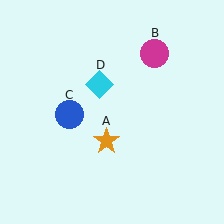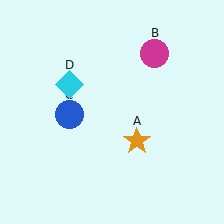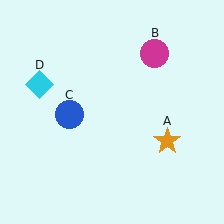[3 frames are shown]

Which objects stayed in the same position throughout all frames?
Magenta circle (object B) and blue circle (object C) remained stationary.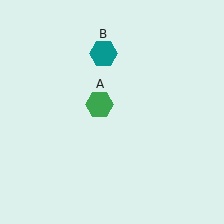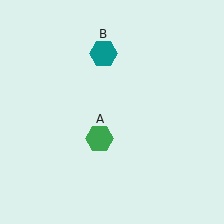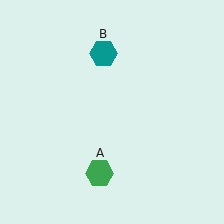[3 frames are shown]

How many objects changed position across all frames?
1 object changed position: green hexagon (object A).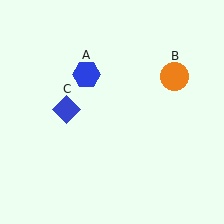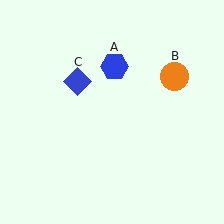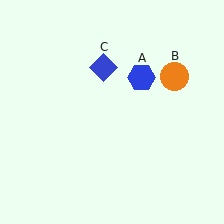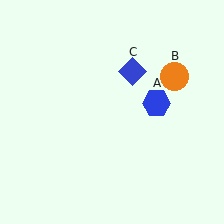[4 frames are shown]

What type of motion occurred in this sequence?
The blue hexagon (object A), blue diamond (object C) rotated clockwise around the center of the scene.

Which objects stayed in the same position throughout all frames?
Orange circle (object B) remained stationary.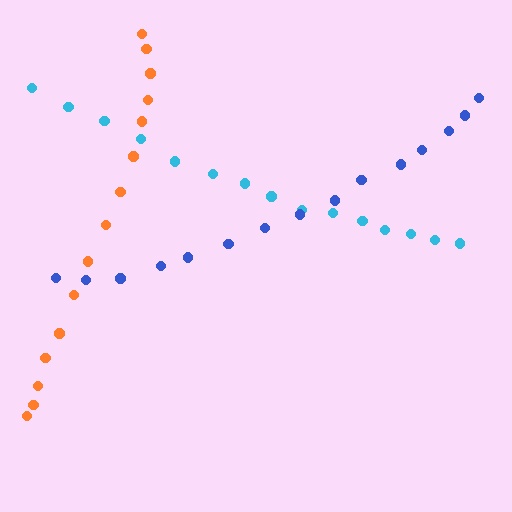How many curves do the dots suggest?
There are 3 distinct paths.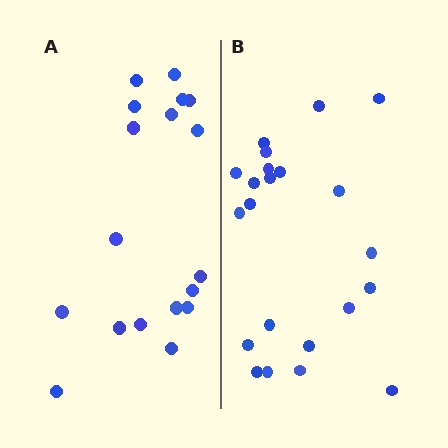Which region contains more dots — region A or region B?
Region B (the right region) has more dots.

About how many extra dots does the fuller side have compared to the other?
Region B has about 4 more dots than region A.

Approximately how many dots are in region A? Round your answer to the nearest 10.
About 20 dots. (The exact count is 18, which rounds to 20.)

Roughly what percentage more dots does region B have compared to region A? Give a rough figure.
About 20% more.